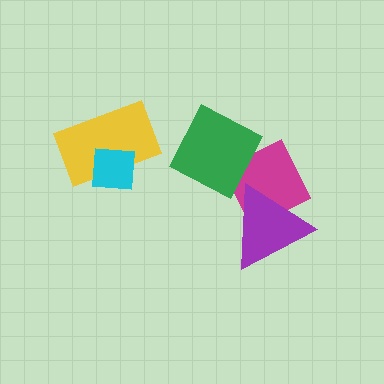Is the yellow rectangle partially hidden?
Yes, it is partially covered by another shape.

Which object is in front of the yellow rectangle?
The cyan square is in front of the yellow rectangle.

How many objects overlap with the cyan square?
1 object overlaps with the cyan square.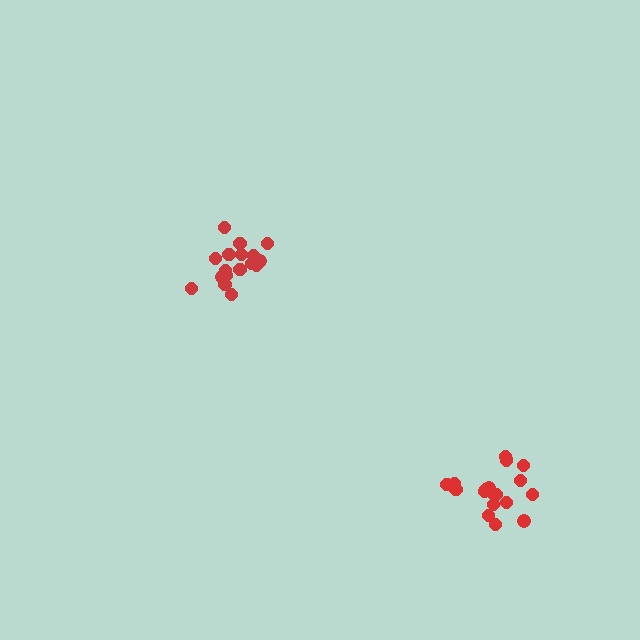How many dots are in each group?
Group 1: 18 dots, Group 2: 17 dots (35 total).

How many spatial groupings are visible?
There are 2 spatial groupings.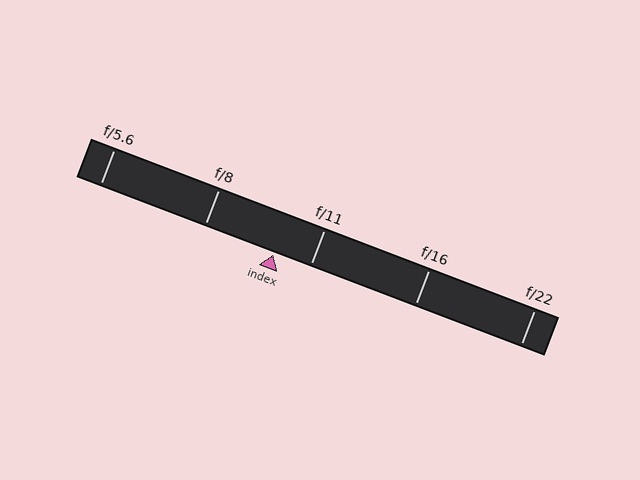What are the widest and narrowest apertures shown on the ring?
The widest aperture shown is f/5.6 and the narrowest is f/22.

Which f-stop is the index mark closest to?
The index mark is closest to f/11.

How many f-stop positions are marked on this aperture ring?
There are 5 f-stop positions marked.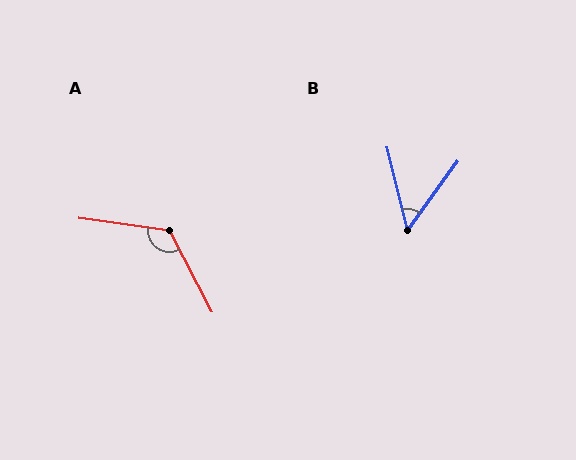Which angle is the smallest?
B, at approximately 50 degrees.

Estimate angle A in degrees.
Approximately 125 degrees.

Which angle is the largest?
A, at approximately 125 degrees.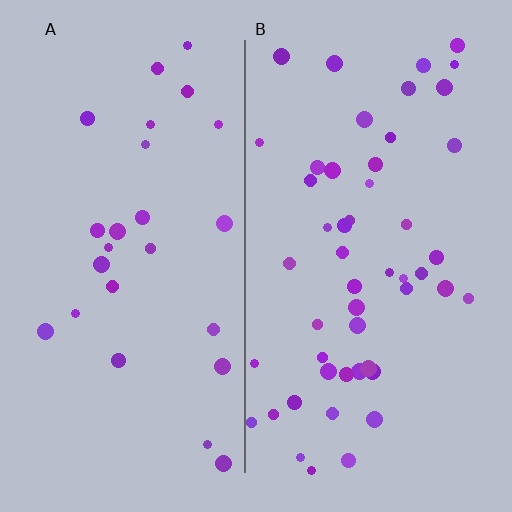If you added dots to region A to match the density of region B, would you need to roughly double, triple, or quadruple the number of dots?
Approximately double.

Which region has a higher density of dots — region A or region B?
B (the right).